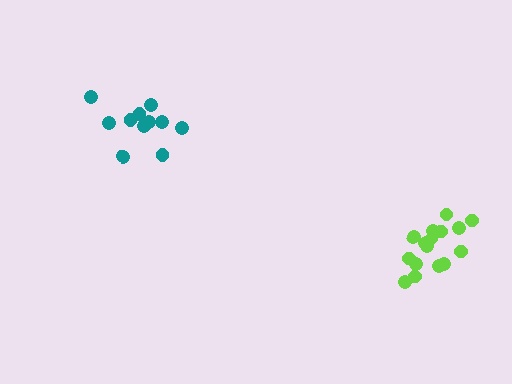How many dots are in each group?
Group 1: 11 dots, Group 2: 16 dots (27 total).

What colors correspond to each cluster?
The clusters are colored: teal, lime.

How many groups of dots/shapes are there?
There are 2 groups.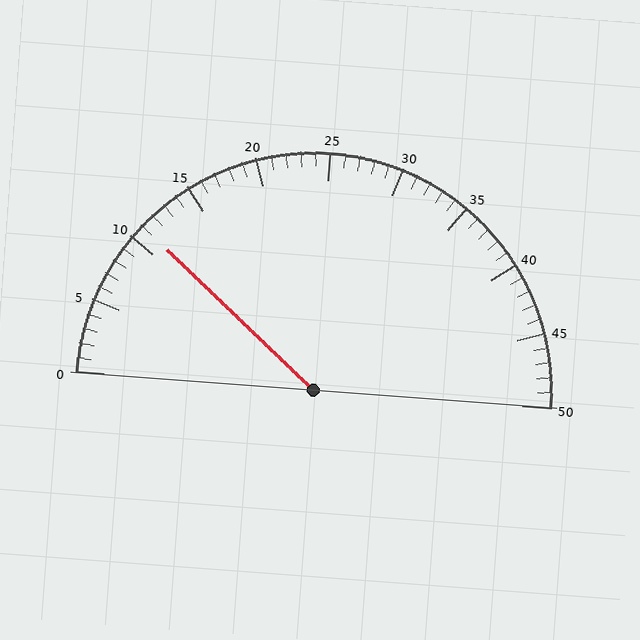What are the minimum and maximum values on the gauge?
The gauge ranges from 0 to 50.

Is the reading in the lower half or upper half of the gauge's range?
The reading is in the lower half of the range (0 to 50).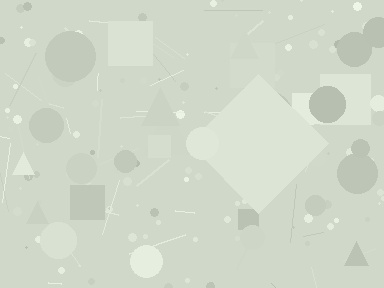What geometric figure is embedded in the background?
A diamond is embedded in the background.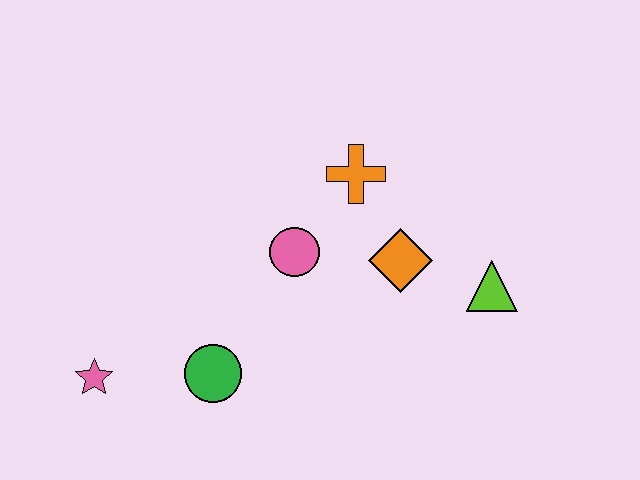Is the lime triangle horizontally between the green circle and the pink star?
No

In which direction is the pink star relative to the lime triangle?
The pink star is to the left of the lime triangle.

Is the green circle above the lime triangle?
No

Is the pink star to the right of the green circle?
No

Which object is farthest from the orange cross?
The pink star is farthest from the orange cross.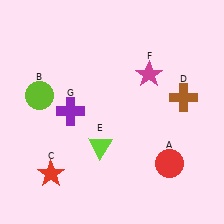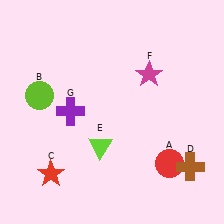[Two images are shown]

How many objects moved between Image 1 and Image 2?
1 object moved between the two images.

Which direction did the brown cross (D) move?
The brown cross (D) moved down.